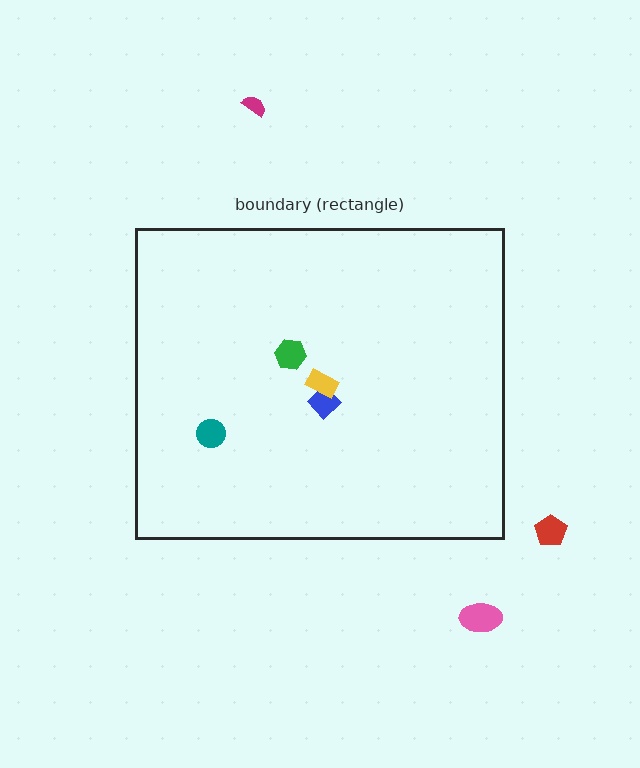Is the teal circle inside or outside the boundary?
Inside.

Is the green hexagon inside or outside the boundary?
Inside.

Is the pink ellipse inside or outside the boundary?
Outside.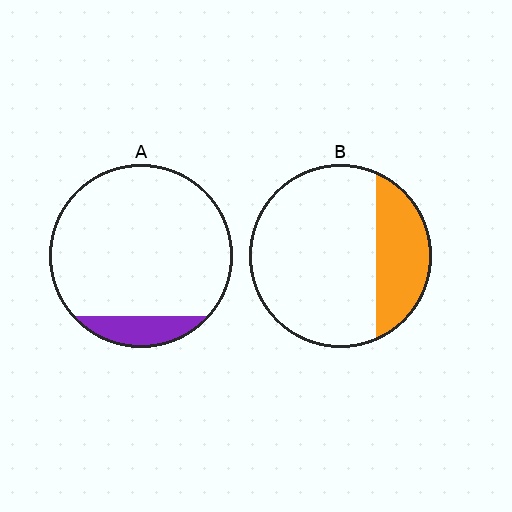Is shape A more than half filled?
No.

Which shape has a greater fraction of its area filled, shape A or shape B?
Shape B.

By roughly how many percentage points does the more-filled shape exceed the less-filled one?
By roughly 15 percentage points (B over A).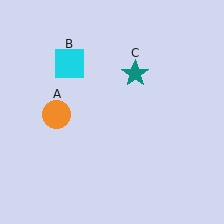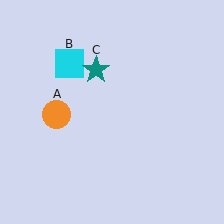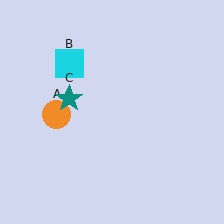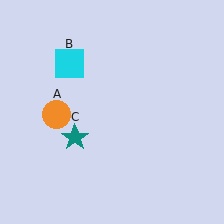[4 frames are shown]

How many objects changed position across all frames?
1 object changed position: teal star (object C).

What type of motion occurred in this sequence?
The teal star (object C) rotated counterclockwise around the center of the scene.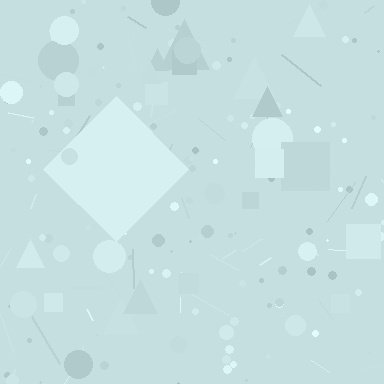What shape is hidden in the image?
A diamond is hidden in the image.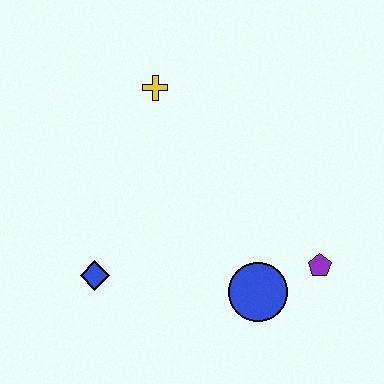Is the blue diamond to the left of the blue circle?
Yes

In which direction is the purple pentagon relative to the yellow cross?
The purple pentagon is below the yellow cross.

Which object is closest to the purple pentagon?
The blue circle is closest to the purple pentagon.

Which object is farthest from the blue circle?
The yellow cross is farthest from the blue circle.